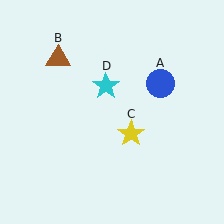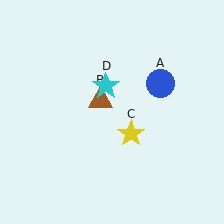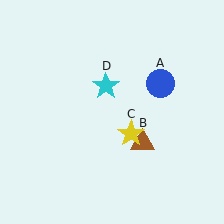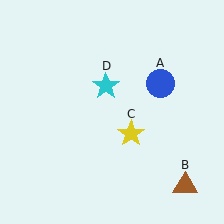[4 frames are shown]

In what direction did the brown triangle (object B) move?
The brown triangle (object B) moved down and to the right.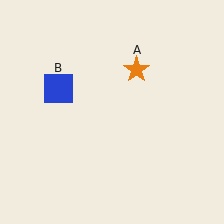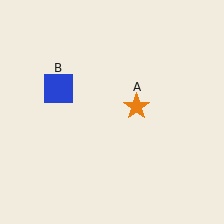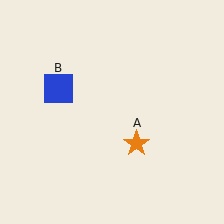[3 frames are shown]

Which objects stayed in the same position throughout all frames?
Blue square (object B) remained stationary.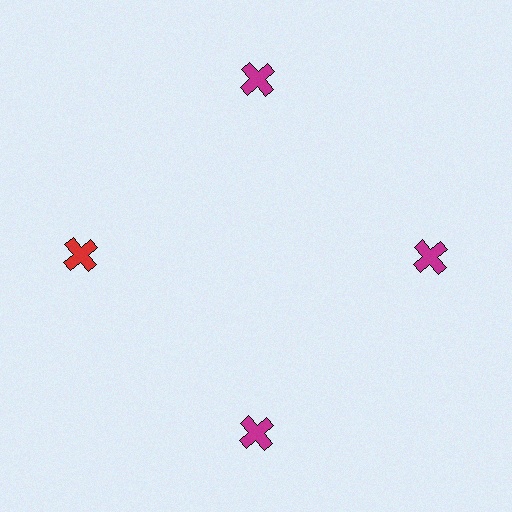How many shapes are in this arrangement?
There are 4 shapes arranged in a ring pattern.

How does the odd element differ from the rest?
It has a different color: red instead of magenta.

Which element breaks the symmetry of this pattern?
The red cross at roughly the 9 o'clock position breaks the symmetry. All other shapes are magenta crosses.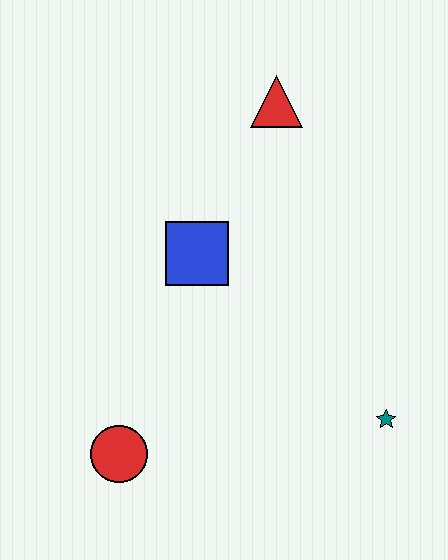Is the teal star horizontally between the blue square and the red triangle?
No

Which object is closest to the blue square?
The red triangle is closest to the blue square.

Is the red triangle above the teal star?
Yes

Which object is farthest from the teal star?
The red triangle is farthest from the teal star.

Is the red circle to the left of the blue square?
Yes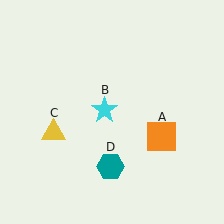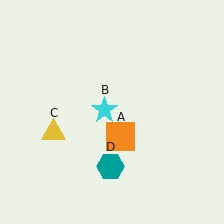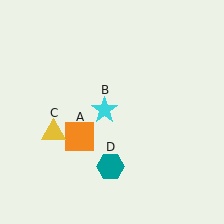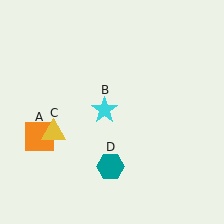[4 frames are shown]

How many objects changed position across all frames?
1 object changed position: orange square (object A).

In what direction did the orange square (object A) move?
The orange square (object A) moved left.